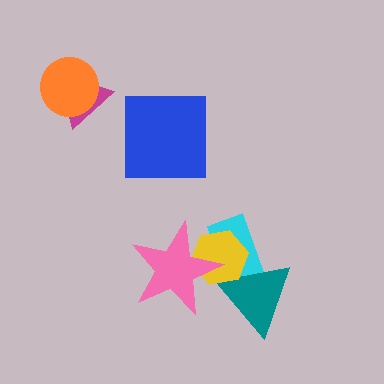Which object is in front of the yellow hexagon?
The pink star is in front of the yellow hexagon.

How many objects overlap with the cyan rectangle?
3 objects overlap with the cyan rectangle.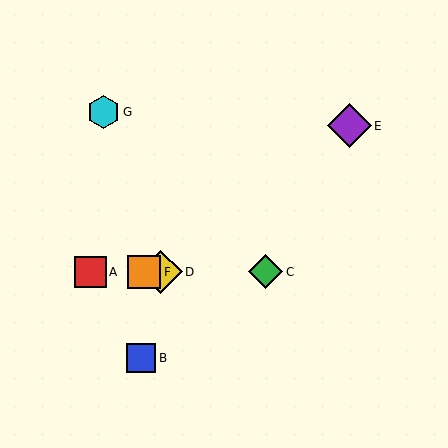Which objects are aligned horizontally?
Objects A, C, D, F are aligned horizontally.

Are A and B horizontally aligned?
No, A is at y≈272 and B is at y≈358.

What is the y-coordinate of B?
Object B is at y≈358.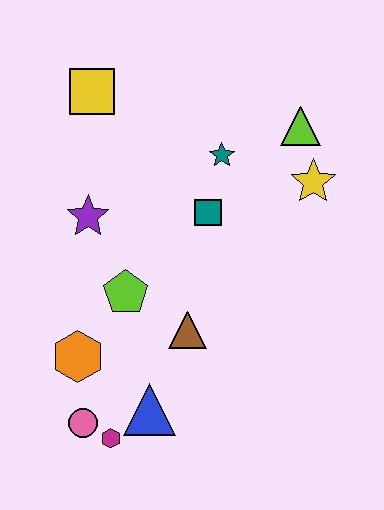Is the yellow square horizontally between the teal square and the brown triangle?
No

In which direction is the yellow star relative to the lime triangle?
The yellow star is below the lime triangle.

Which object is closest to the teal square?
The teal star is closest to the teal square.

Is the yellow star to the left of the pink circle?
No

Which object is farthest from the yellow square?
The magenta hexagon is farthest from the yellow square.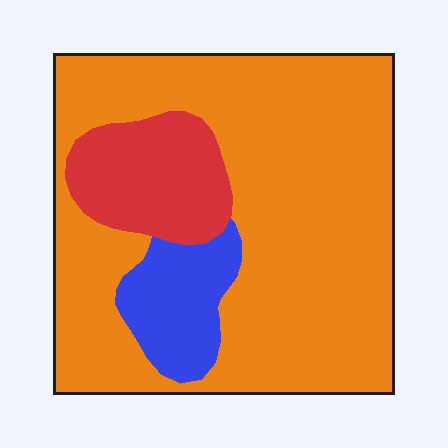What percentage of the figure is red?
Red covers around 15% of the figure.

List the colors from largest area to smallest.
From largest to smallest: orange, red, blue.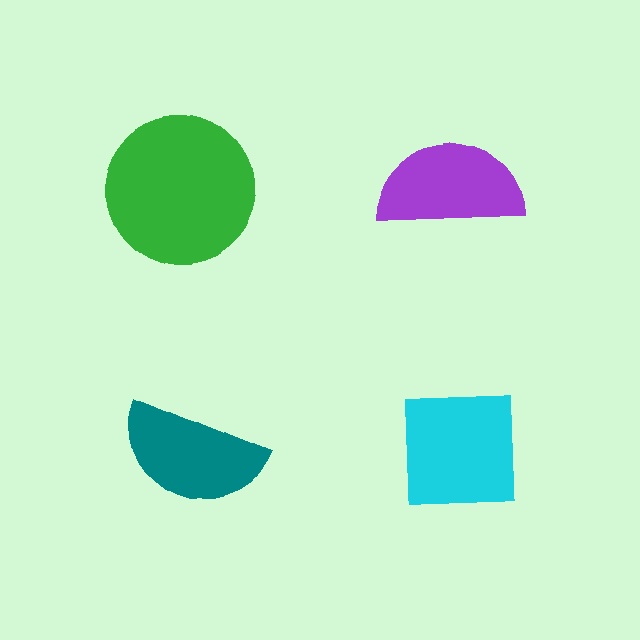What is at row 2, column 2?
A cyan square.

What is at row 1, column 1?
A green circle.